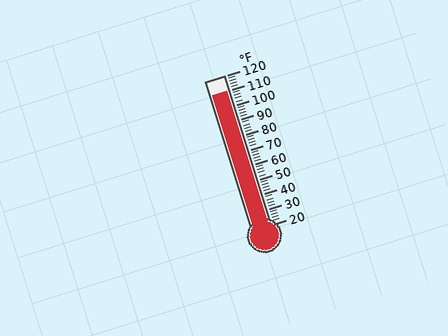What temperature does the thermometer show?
The thermometer shows approximately 110°F.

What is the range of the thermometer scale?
The thermometer scale ranges from 20°F to 120°F.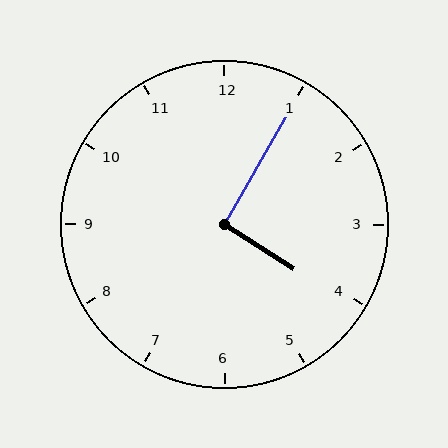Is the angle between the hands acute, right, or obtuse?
It is right.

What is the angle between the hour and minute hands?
Approximately 92 degrees.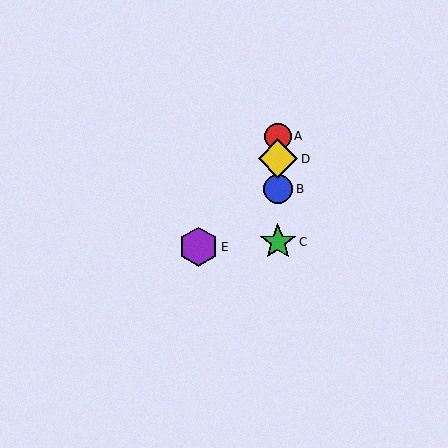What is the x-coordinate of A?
Object A is at x≈278.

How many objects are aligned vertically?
4 objects (A, B, C, D) are aligned vertically.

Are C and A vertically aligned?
Yes, both are at x≈278.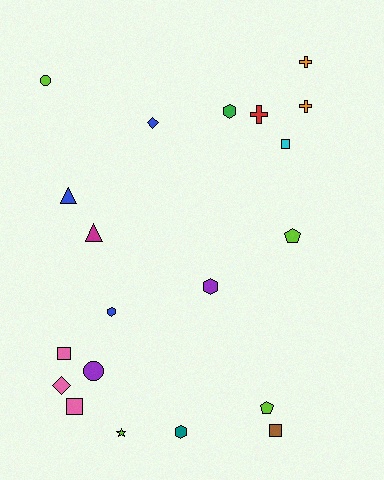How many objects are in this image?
There are 20 objects.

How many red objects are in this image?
There is 1 red object.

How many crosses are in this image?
There are 3 crosses.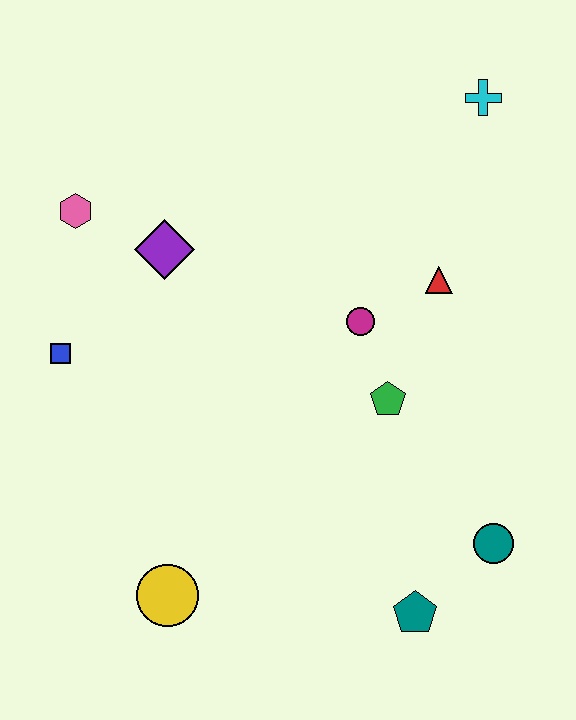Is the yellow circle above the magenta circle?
No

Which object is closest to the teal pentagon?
The teal circle is closest to the teal pentagon.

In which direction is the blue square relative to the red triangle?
The blue square is to the left of the red triangle.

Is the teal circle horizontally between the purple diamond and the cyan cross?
No